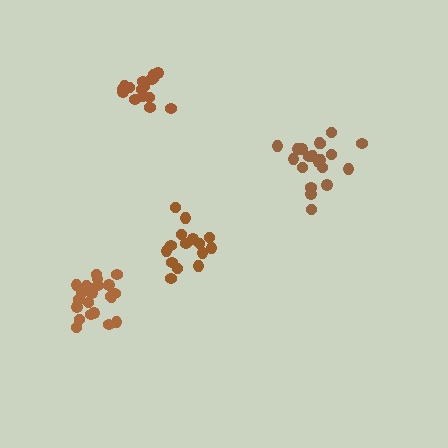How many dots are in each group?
Group 1: 20 dots, Group 2: 18 dots, Group 3: 15 dots, Group 4: 21 dots (74 total).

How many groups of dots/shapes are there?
There are 4 groups.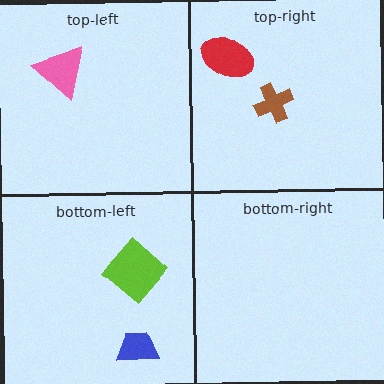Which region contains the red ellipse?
The top-right region.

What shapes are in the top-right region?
The brown cross, the red ellipse.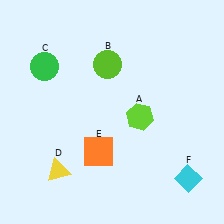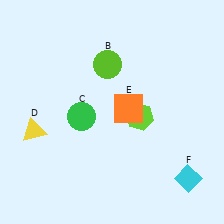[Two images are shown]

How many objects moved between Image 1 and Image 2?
3 objects moved between the two images.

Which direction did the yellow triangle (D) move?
The yellow triangle (D) moved up.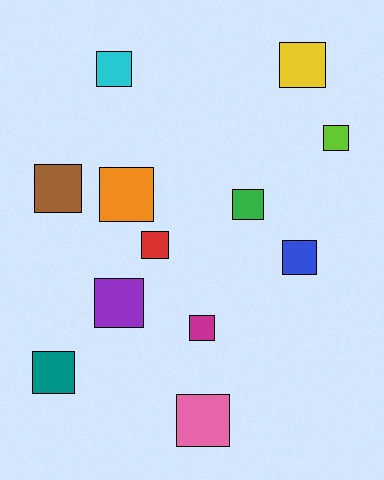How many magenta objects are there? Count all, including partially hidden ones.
There is 1 magenta object.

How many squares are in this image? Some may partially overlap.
There are 12 squares.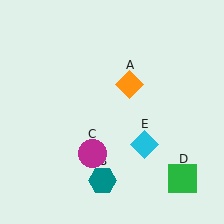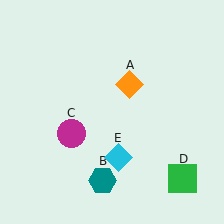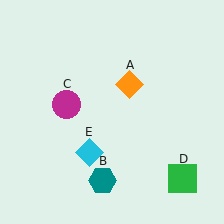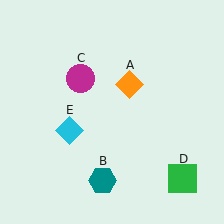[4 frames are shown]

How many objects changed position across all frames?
2 objects changed position: magenta circle (object C), cyan diamond (object E).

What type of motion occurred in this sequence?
The magenta circle (object C), cyan diamond (object E) rotated clockwise around the center of the scene.